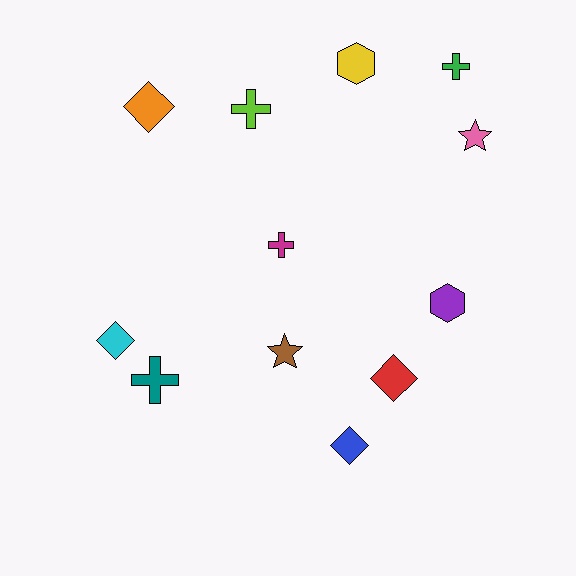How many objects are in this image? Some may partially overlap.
There are 12 objects.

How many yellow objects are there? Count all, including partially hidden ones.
There is 1 yellow object.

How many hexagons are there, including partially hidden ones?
There are 2 hexagons.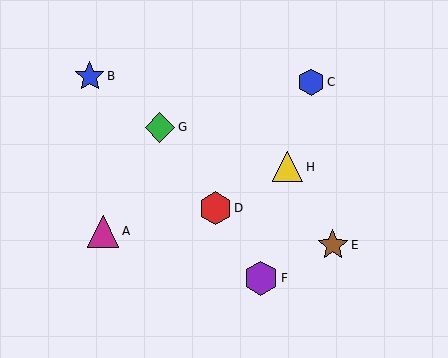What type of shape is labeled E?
Shape E is a brown star.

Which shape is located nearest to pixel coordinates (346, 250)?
The brown star (labeled E) at (333, 245) is nearest to that location.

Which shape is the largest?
The purple hexagon (labeled F) is the largest.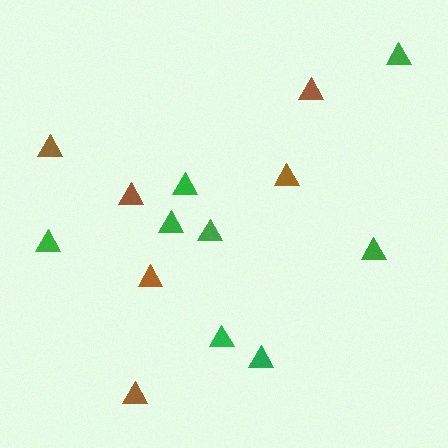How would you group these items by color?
There are 2 groups: one group of green triangles (8) and one group of brown triangles (6).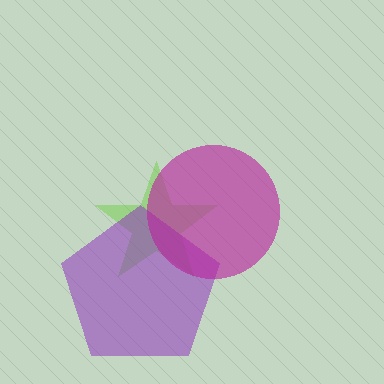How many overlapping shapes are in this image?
There are 3 overlapping shapes in the image.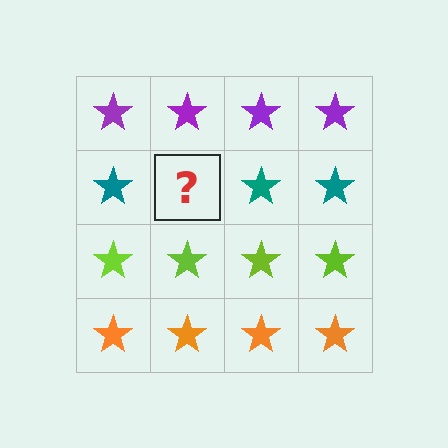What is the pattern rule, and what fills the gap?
The rule is that each row has a consistent color. The gap should be filled with a teal star.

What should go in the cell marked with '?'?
The missing cell should contain a teal star.